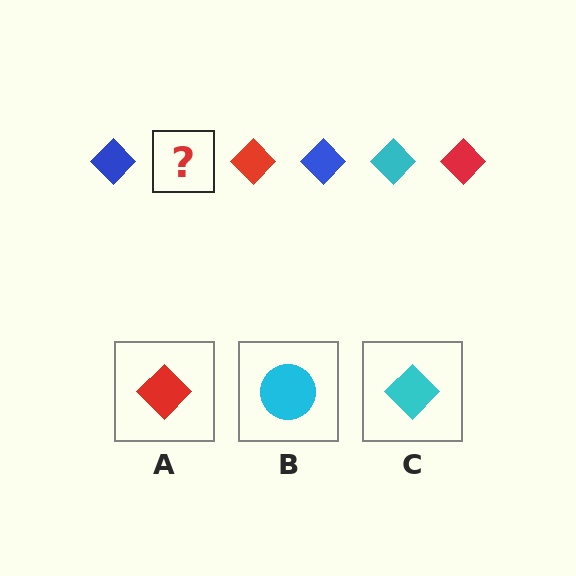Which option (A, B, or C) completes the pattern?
C.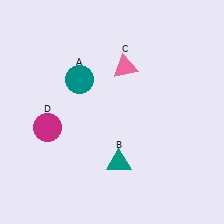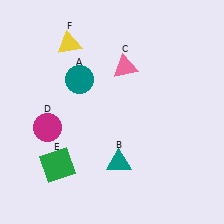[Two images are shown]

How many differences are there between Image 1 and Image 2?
There are 2 differences between the two images.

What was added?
A green square (E), a yellow triangle (F) were added in Image 2.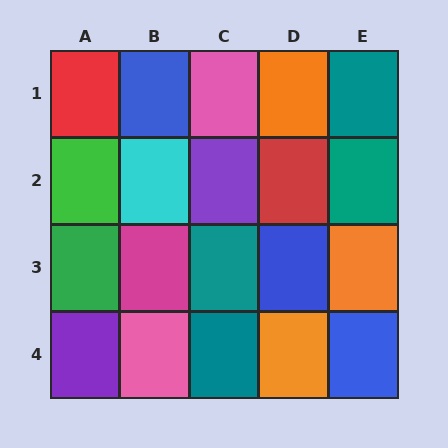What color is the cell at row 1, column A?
Red.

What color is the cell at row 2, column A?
Green.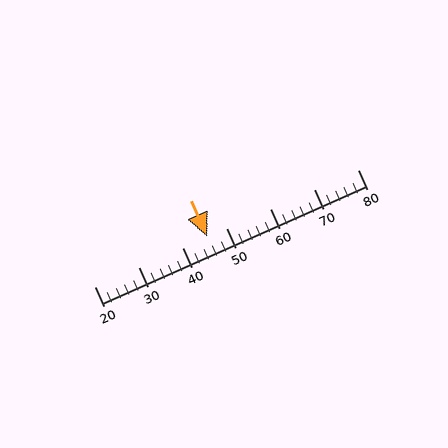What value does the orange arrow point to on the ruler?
The orange arrow points to approximately 46.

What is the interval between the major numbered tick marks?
The major tick marks are spaced 10 units apart.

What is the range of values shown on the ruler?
The ruler shows values from 20 to 80.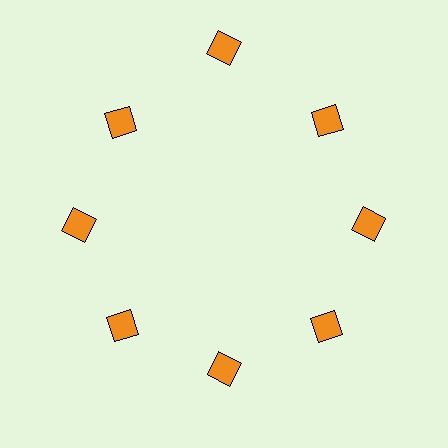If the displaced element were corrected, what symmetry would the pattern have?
It would have 8-fold rotational symmetry — the pattern would map onto itself every 45 degrees.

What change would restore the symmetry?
The symmetry would be restored by moving it inward, back onto the ring so that all 8 diamonds sit at equal angles and equal distance from the center.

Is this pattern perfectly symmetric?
No. The 8 orange diamonds are arranged in a ring, but one element near the 12 o'clock position is pushed outward from the center, breaking the 8-fold rotational symmetry.